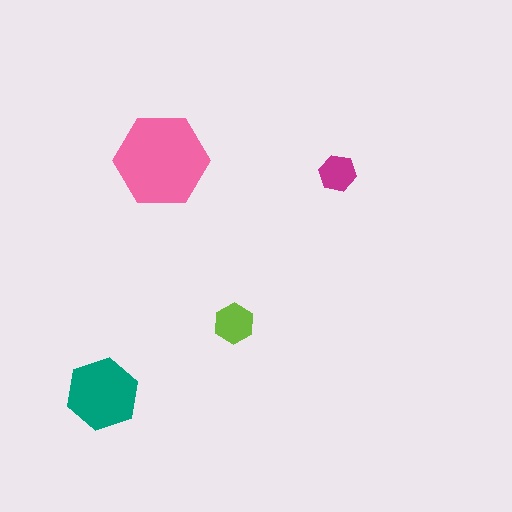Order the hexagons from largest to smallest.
the pink one, the teal one, the lime one, the magenta one.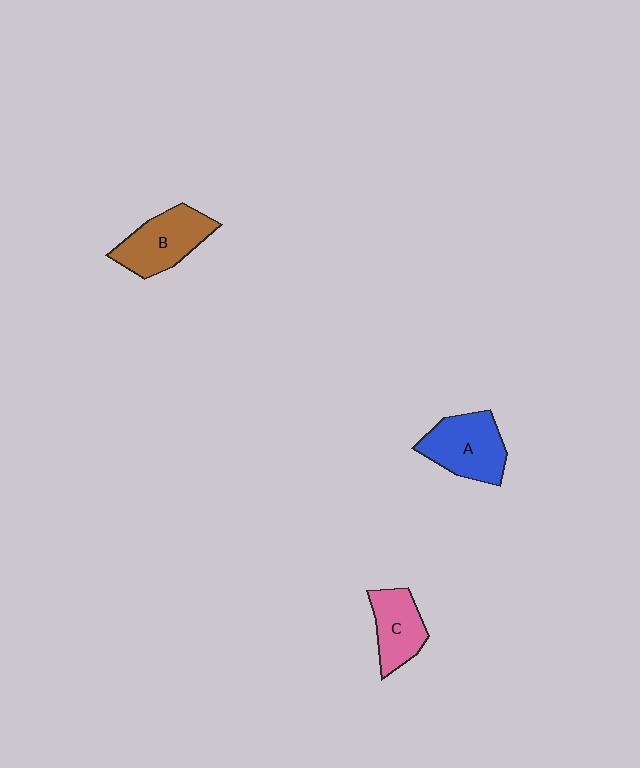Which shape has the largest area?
Shape A (blue).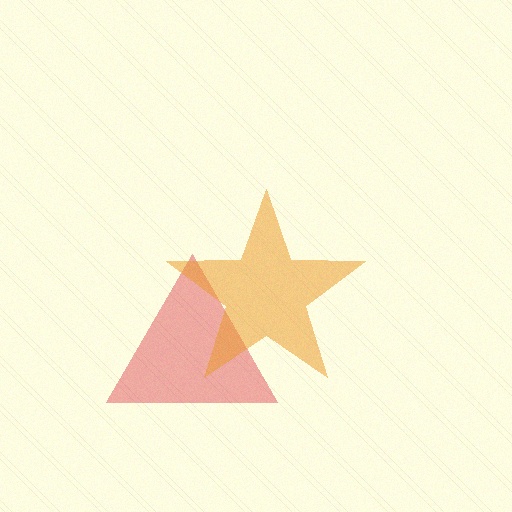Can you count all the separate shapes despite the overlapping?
Yes, there are 2 separate shapes.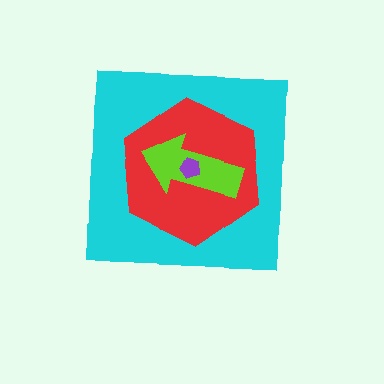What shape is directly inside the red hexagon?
The lime arrow.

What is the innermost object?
The purple pentagon.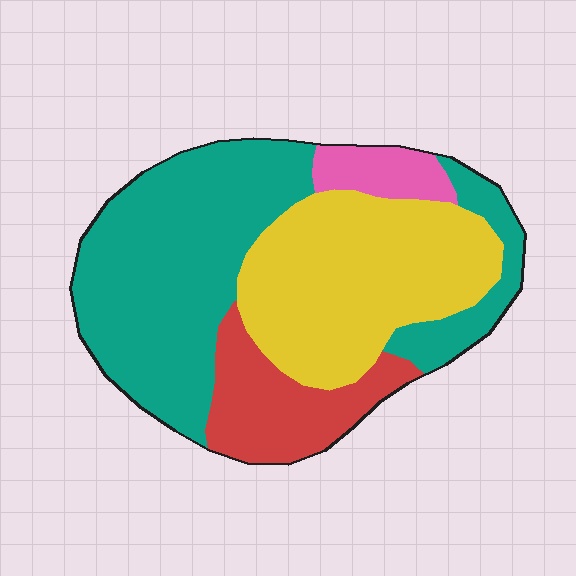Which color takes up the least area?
Pink, at roughly 5%.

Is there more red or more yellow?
Yellow.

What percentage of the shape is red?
Red covers 15% of the shape.